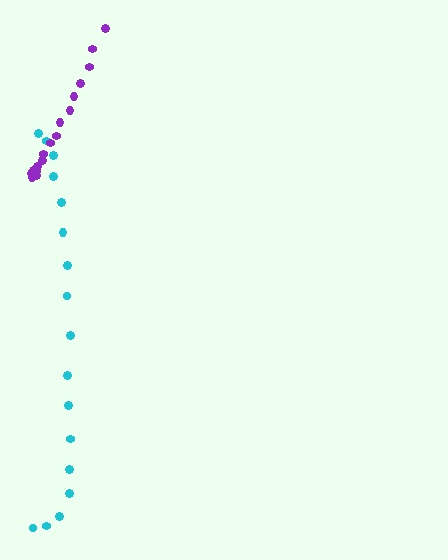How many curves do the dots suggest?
There are 2 distinct paths.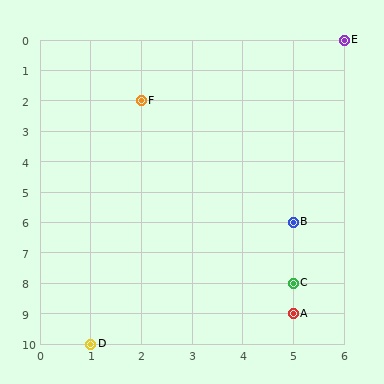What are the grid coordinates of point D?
Point D is at grid coordinates (1, 10).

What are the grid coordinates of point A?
Point A is at grid coordinates (5, 9).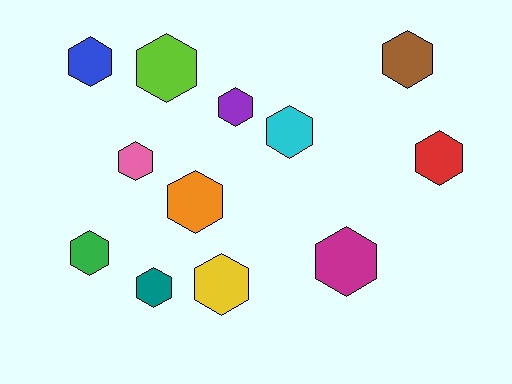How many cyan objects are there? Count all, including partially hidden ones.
There is 1 cyan object.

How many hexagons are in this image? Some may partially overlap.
There are 12 hexagons.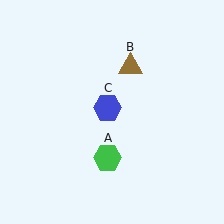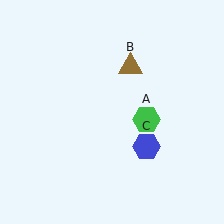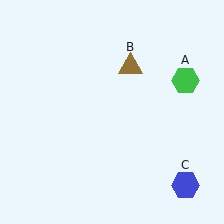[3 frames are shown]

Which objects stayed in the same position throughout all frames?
Brown triangle (object B) remained stationary.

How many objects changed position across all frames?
2 objects changed position: green hexagon (object A), blue hexagon (object C).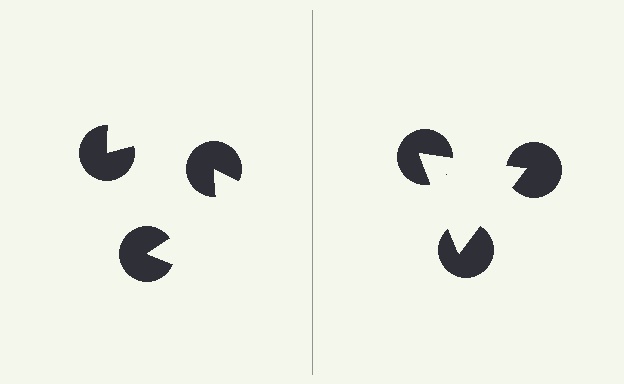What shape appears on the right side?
An illusory triangle.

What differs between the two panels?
The pac-man discs are positioned identically on both sides; only the wedge orientations differ. On the right they align to a triangle; on the left they are misaligned.